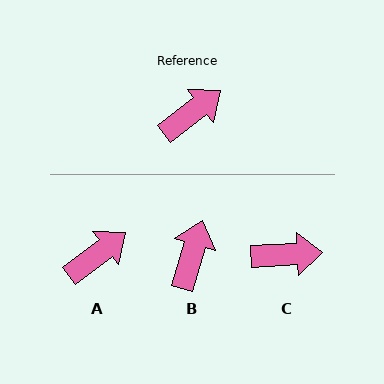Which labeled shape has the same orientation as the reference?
A.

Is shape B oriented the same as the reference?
No, it is off by about 36 degrees.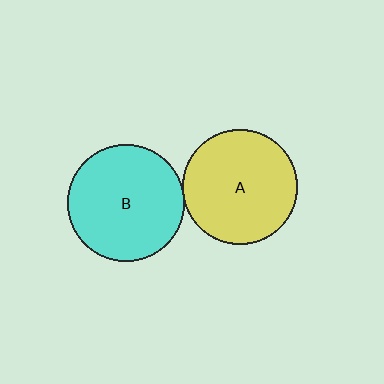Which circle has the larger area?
Circle B (cyan).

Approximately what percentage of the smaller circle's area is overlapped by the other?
Approximately 5%.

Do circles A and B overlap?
Yes.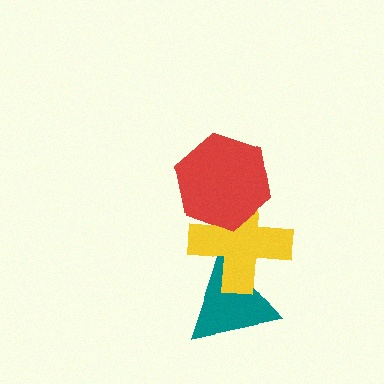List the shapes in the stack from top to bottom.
From top to bottom: the red hexagon, the yellow cross, the teal triangle.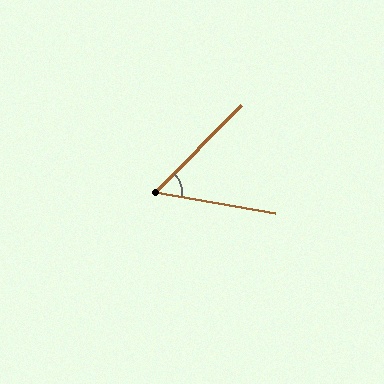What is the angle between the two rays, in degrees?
Approximately 55 degrees.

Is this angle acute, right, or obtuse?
It is acute.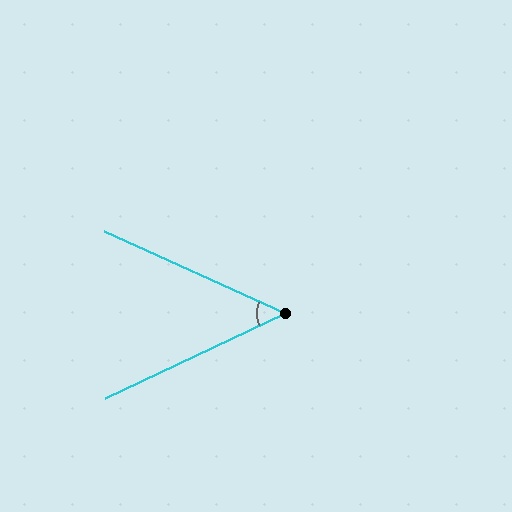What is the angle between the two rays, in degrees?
Approximately 50 degrees.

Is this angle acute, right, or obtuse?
It is acute.